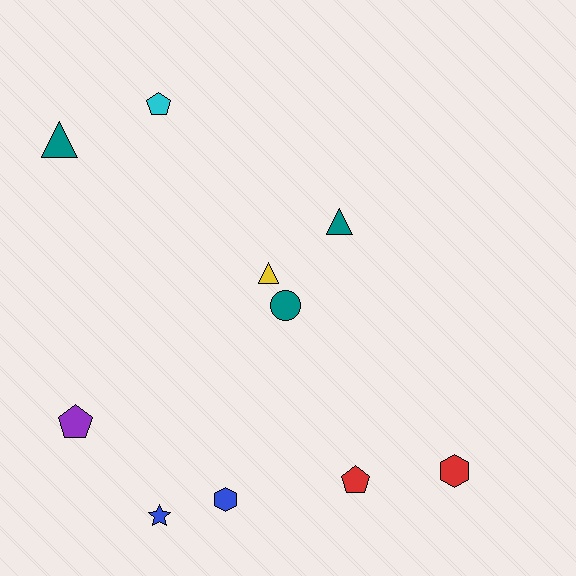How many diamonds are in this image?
There are no diamonds.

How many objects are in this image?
There are 10 objects.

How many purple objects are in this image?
There is 1 purple object.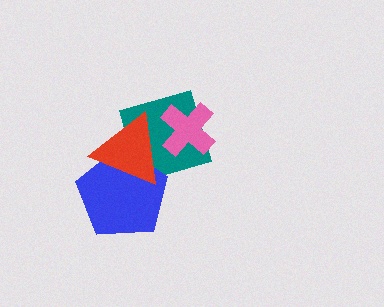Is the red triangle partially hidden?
No, no other shape covers it.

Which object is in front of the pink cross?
The red triangle is in front of the pink cross.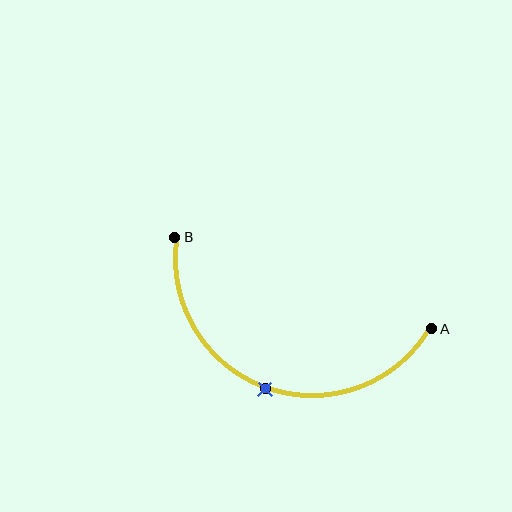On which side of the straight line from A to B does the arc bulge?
The arc bulges below the straight line connecting A and B.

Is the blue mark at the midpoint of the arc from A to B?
Yes. The blue mark lies on the arc at equal arc-length from both A and B — it is the arc midpoint.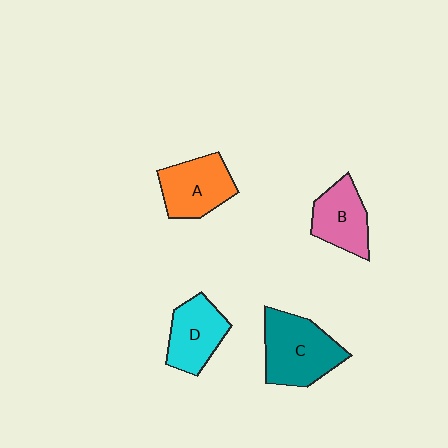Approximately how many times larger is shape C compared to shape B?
Approximately 1.4 times.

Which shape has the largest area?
Shape C (teal).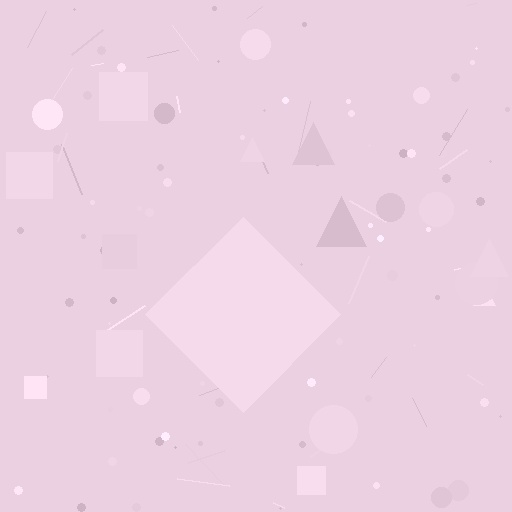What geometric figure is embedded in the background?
A diamond is embedded in the background.